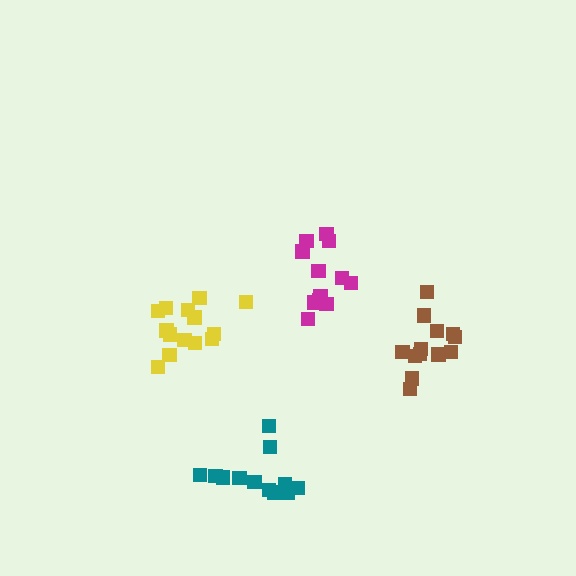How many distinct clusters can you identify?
There are 4 distinct clusters.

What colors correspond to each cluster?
The clusters are colored: yellow, magenta, teal, brown.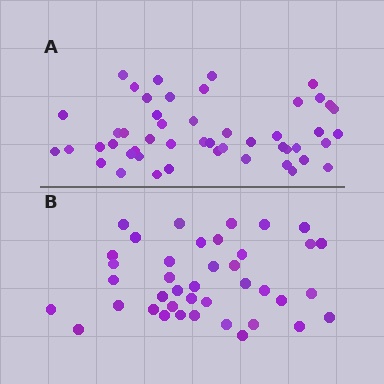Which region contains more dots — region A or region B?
Region A (the top region) has more dots.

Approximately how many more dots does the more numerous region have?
Region A has roughly 8 or so more dots than region B.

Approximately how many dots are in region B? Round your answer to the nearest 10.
About 40 dots.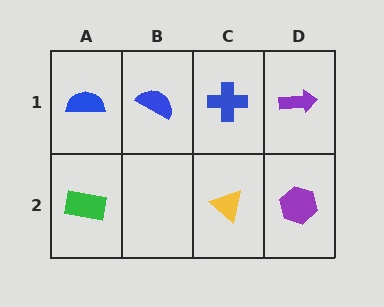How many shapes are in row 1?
4 shapes.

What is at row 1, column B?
A blue semicircle.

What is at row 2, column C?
A yellow triangle.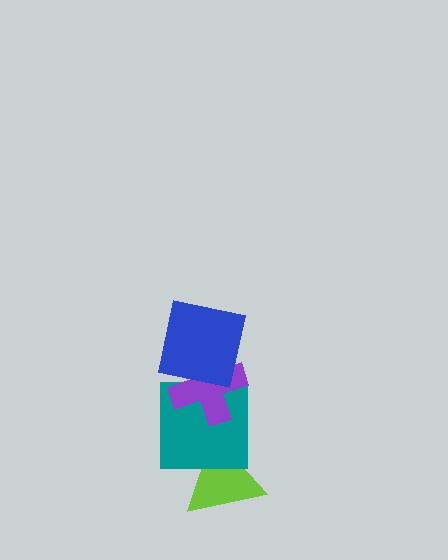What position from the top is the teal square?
The teal square is 3rd from the top.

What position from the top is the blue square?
The blue square is 1st from the top.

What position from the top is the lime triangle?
The lime triangle is 4th from the top.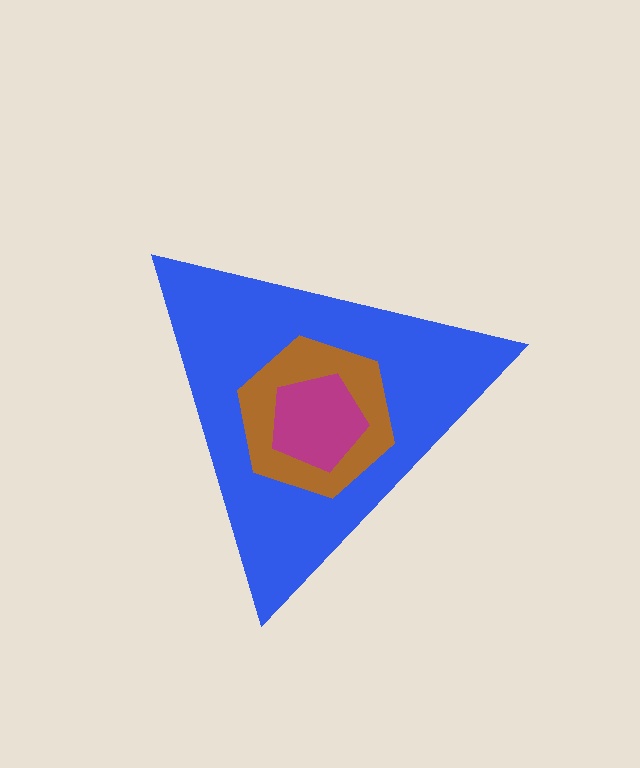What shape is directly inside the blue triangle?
The brown hexagon.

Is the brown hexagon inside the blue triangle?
Yes.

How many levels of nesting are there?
3.